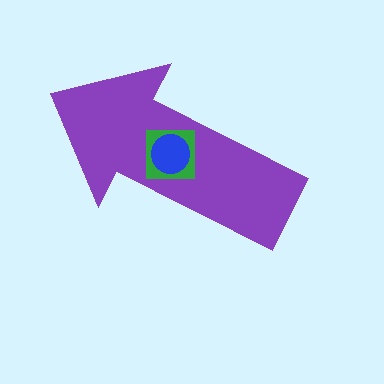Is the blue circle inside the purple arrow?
Yes.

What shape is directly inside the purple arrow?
The green square.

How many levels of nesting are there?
3.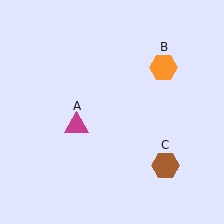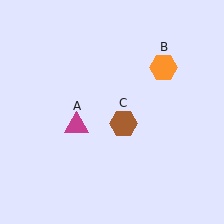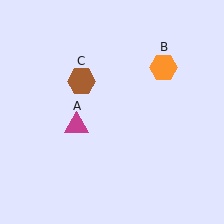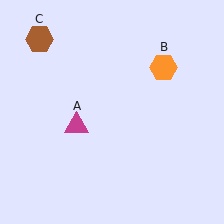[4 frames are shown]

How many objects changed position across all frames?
1 object changed position: brown hexagon (object C).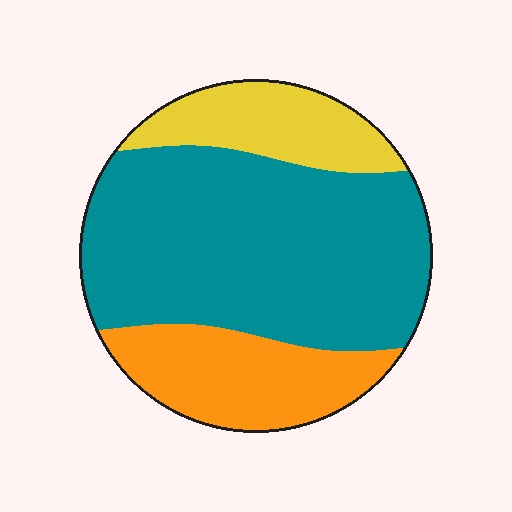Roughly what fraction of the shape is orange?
Orange takes up about one fifth (1/5) of the shape.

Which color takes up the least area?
Yellow, at roughly 15%.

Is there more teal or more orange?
Teal.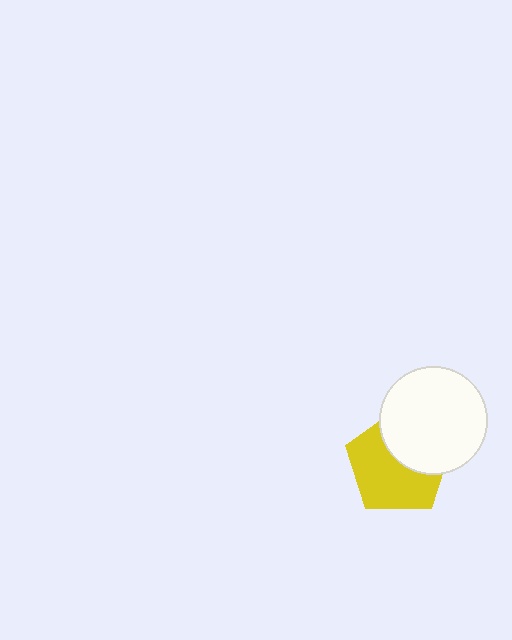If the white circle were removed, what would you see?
You would see the complete yellow pentagon.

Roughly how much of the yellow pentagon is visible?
About half of it is visible (roughly 60%).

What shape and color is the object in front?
The object in front is a white circle.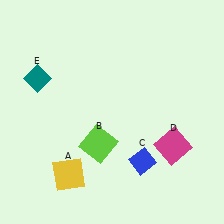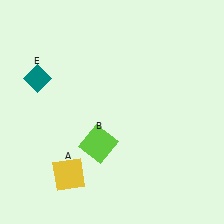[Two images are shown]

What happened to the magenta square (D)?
The magenta square (D) was removed in Image 2. It was in the bottom-right area of Image 1.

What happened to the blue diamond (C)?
The blue diamond (C) was removed in Image 2. It was in the bottom-right area of Image 1.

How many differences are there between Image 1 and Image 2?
There are 2 differences between the two images.